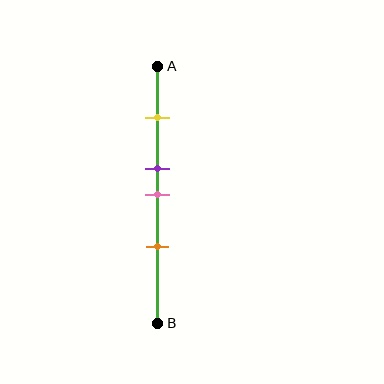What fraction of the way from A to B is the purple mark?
The purple mark is approximately 40% (0.4) of the way from A to B.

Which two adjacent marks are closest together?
The purple and pink marks are the closest adjacent pair.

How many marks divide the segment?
There are 4 marks dividing the segment.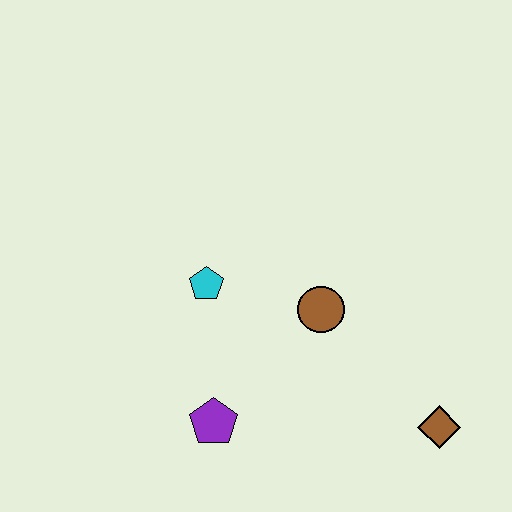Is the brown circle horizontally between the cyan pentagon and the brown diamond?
Yes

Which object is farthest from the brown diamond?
The cyan pentagon is farthest from the brown diamond.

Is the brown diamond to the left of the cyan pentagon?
No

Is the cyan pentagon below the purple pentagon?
No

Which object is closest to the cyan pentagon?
The brown circle is closest to the cyan pentagon.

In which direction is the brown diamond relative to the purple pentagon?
The brown diamond is to the right of the purple pentagon.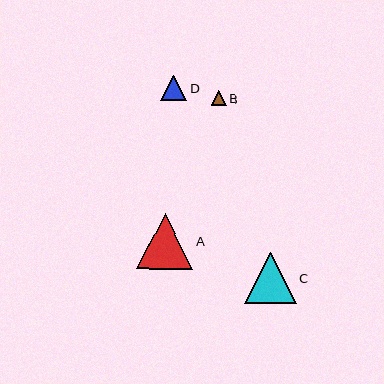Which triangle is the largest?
Triangle A is the largest with a size of approximately 56 pixels.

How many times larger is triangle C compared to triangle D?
Triangle C is approximately 2.0 times the size of triangle D.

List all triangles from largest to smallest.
From largest to smallest: A, C, D, B.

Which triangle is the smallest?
Triangle B is the smallest with a size of approximately 15 pixels.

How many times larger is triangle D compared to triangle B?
Triangle D is approximately 1.7 times the size of triangle B.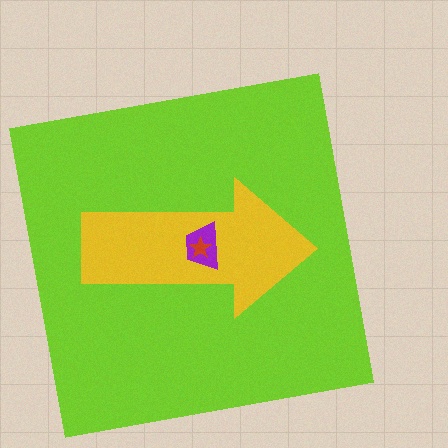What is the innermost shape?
The red star.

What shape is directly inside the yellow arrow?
The purple trapezoid.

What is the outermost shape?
The lime square.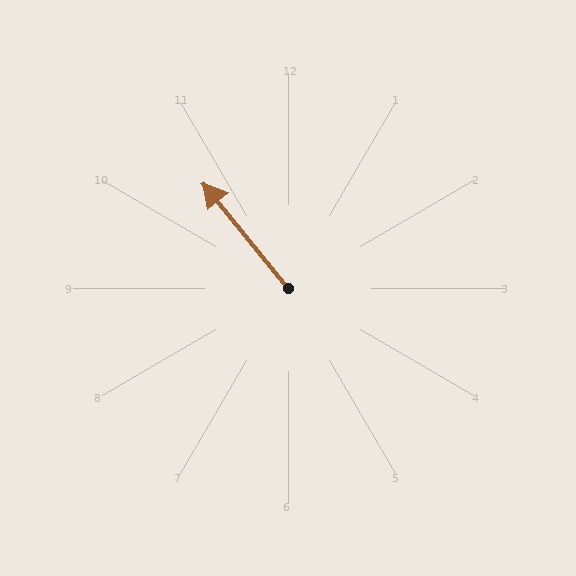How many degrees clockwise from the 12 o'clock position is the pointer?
Approximately 321 degrees.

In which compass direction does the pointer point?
Northwest.